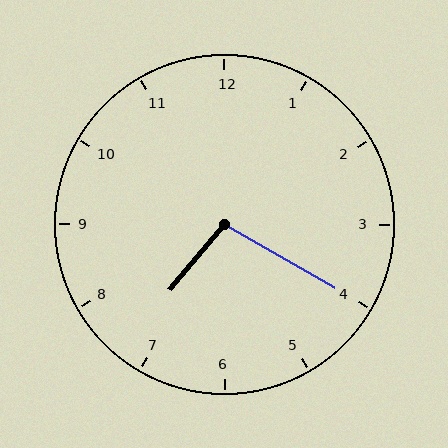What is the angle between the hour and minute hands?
Approximately 100 degrees.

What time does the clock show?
7:20.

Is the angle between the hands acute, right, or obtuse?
It is obtuse.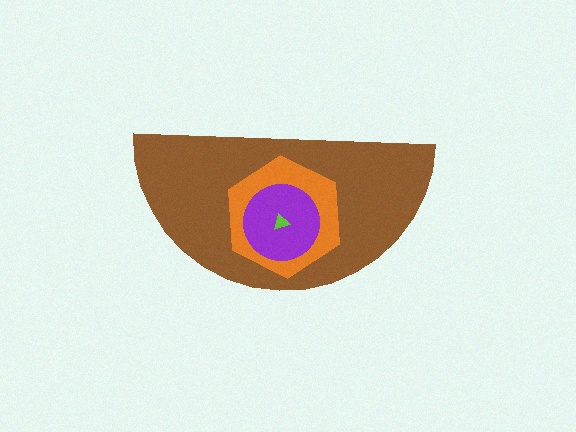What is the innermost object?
The lime triangle.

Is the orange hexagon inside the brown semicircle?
Yes.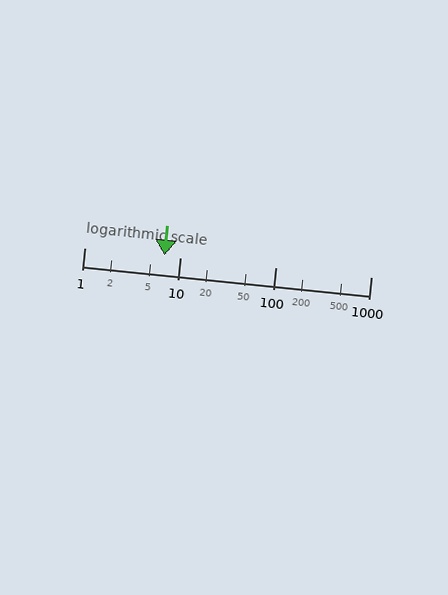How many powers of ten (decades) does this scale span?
The scale spans 3 decades, from 1 to 1000.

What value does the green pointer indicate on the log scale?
The pointer indicates approximately 6.9.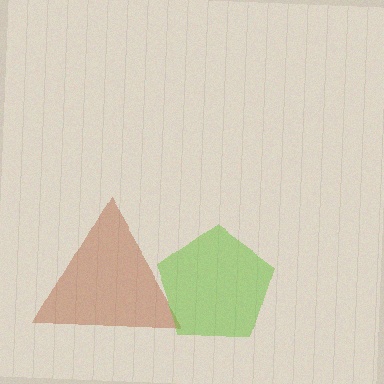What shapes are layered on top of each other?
The layered shapes are: a brown triangle, a lime pentagon.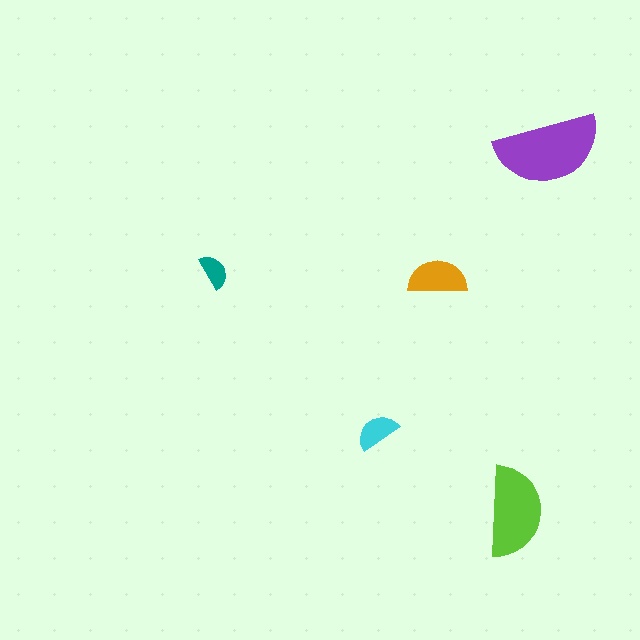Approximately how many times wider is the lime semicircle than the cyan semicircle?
About 2 times wider.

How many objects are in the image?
There are 5 objects in the image.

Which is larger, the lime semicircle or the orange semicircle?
The lime one.